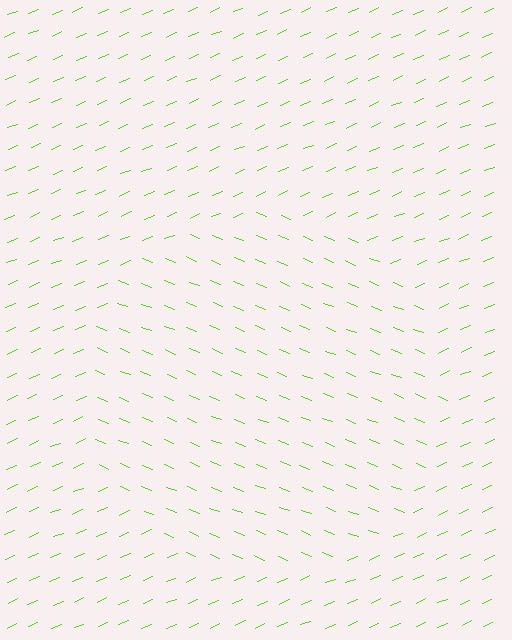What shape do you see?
I see a circle.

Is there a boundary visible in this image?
Yes, there is a texture boundary formed by a change in line orientation.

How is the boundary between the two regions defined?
The boundary is defined purely by a change in line orientation (approximately 45 degrees difference). All lines are the same color and thickness.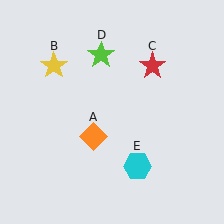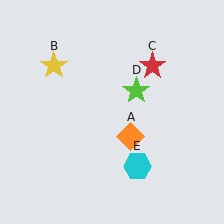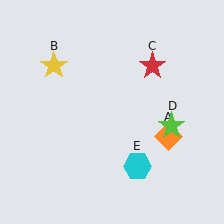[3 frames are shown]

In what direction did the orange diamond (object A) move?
The orange diamond (object A) moved right.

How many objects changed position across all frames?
2 objects changed position: orange diamond (object A), lime star (object D).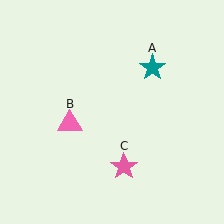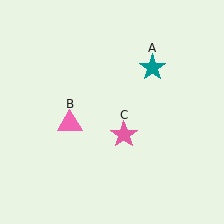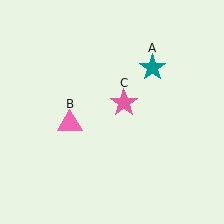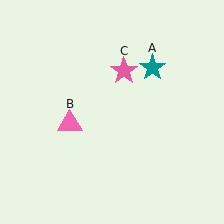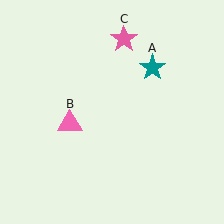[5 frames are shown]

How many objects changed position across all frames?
1 object changed position: pink star (object C).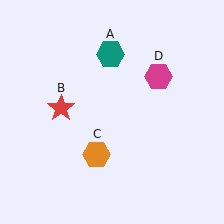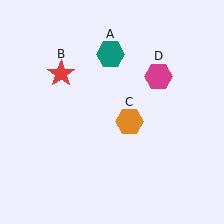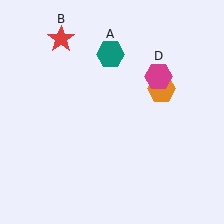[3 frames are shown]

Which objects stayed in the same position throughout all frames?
Teal hexagon (object A) and magenta hexagon (object D) remained stationary.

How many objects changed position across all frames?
2 objects changed position: red star (object B), orange hexagon (object C).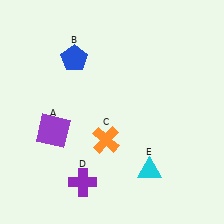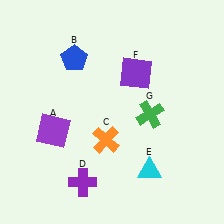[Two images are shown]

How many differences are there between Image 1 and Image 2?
There are 2 differences between the two images.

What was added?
A purple square (F), a green cross (G) were added in Image 2.